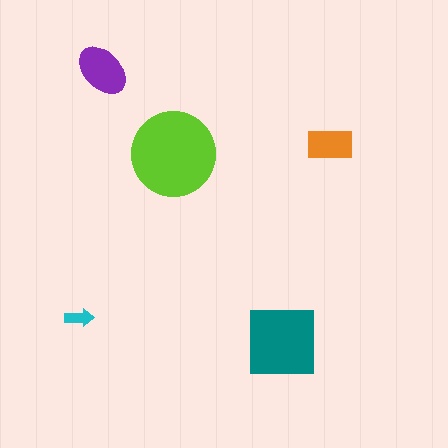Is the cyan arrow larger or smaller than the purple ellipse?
Smaller.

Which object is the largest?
The lime circle.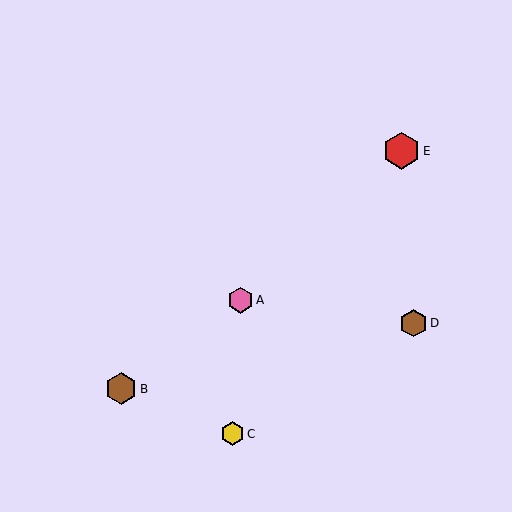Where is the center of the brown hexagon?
The center of the brown hexagon is at (121, 389).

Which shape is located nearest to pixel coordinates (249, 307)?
The pink hexagon (labeled A) at (240, 300) is nearest to that location.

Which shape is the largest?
The red hexagon (labeled E) is the largest.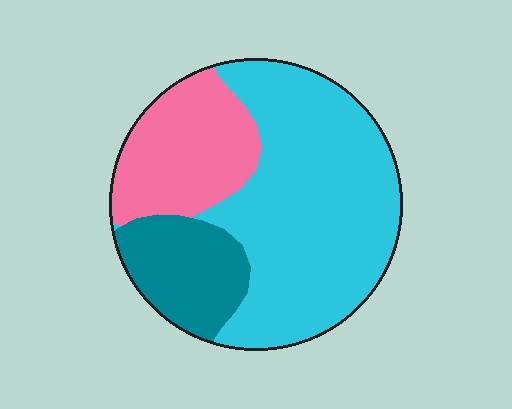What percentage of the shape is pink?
Pink covers roughly 25% of the shape.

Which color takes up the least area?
Teal, at roughly 20%.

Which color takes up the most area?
Cyan, at roughly 60%.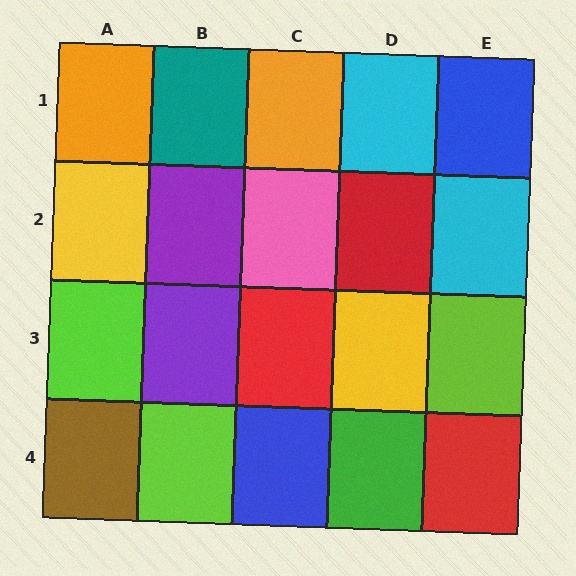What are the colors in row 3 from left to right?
Lime, purple, red, yellow, lime.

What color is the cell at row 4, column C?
Blue.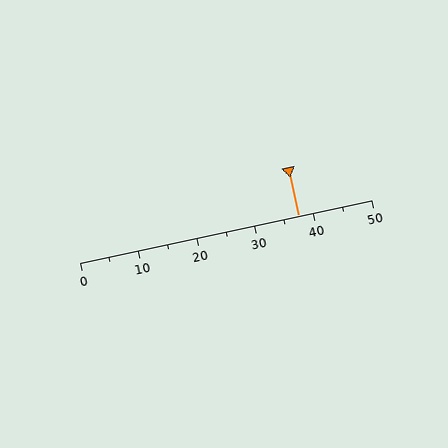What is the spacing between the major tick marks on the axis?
The major ticks are spaced 10 apart.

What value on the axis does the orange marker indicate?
The marker indicates approximately 37.5.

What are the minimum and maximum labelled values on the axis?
The axis runs from 0 to 50.